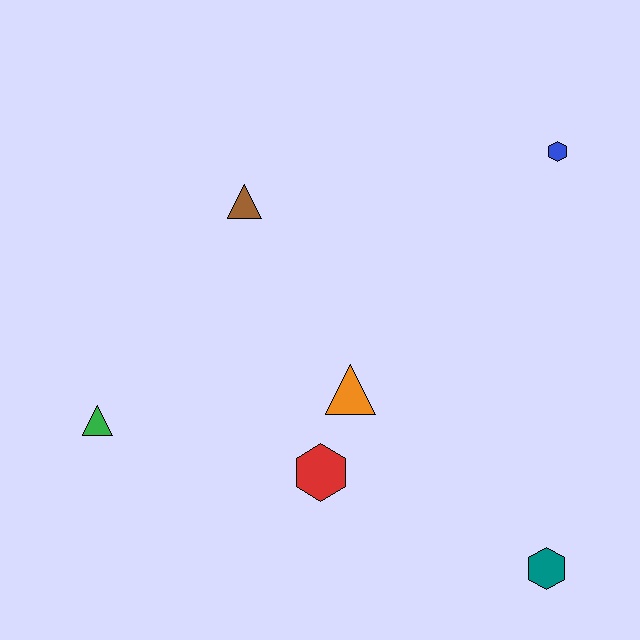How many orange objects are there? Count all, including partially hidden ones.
There is 1 orange object.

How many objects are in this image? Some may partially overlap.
There are 6 objects.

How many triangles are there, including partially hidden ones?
There are 3 triangles.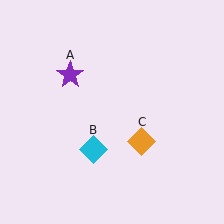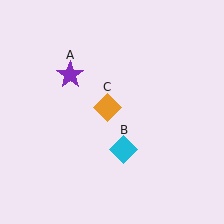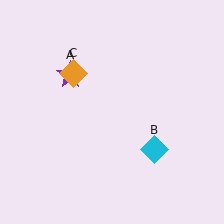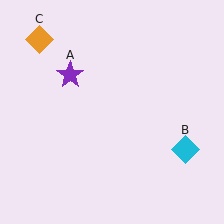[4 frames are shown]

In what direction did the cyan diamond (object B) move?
The cyan diamond (object B) moved right.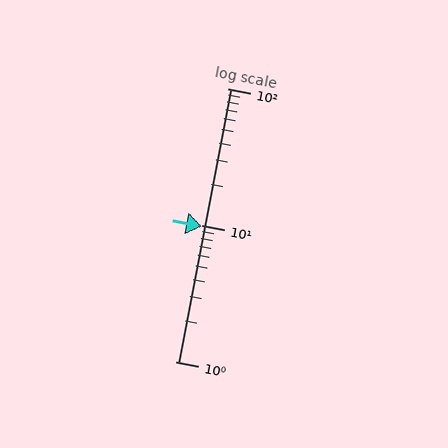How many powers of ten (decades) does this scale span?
The scale spans 2 decades, from 1 to 100.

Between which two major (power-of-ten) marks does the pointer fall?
The pointer is between 1 and 10.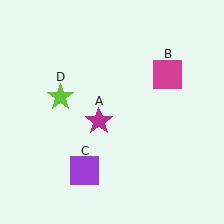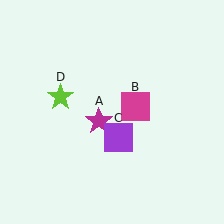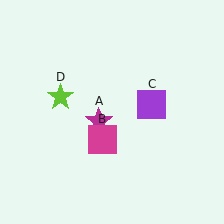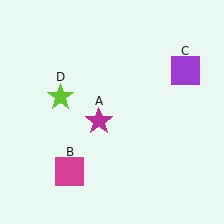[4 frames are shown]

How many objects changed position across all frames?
2 objects changed position: magenta square (object B), purple square (object C).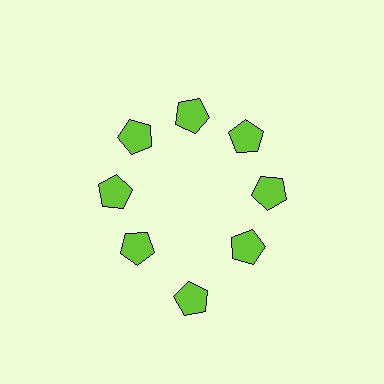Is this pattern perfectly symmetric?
No. The 8 lime pentagons are arranged in a ring, but one element near the 6 o'clock position is pushed outward from the center, breaking the 8-fold rotational symmetry.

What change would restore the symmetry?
The symmetry would be restored by moving it inward, back onto the ring so that all 8 pentagons sit at equal angles and equal distance from the center.